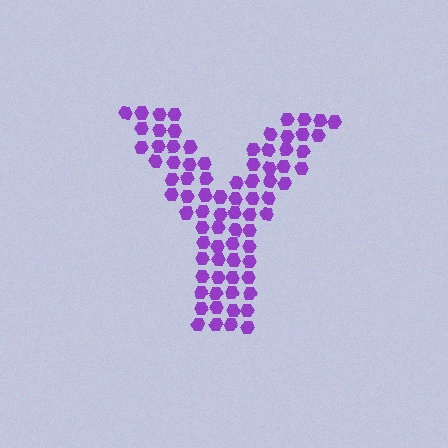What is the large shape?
The large shape is the letter Y.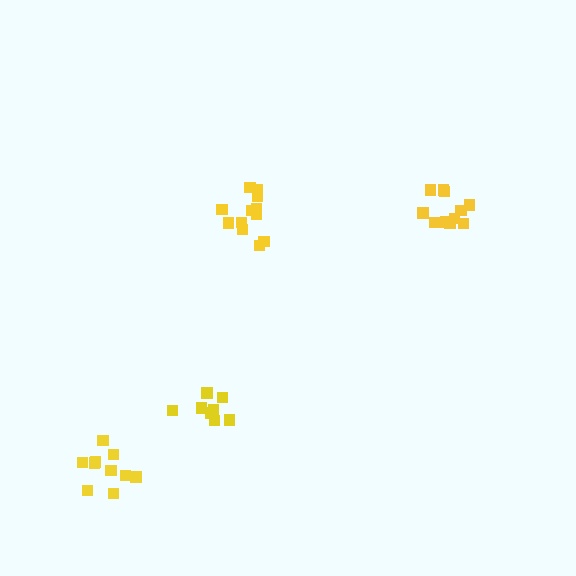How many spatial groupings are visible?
There are 4 spatial groupings.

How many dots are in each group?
Group 1: 12 dots, Group 2: 8 dots, Group 3: 11 dots, Group 4: 10 dots (41 total).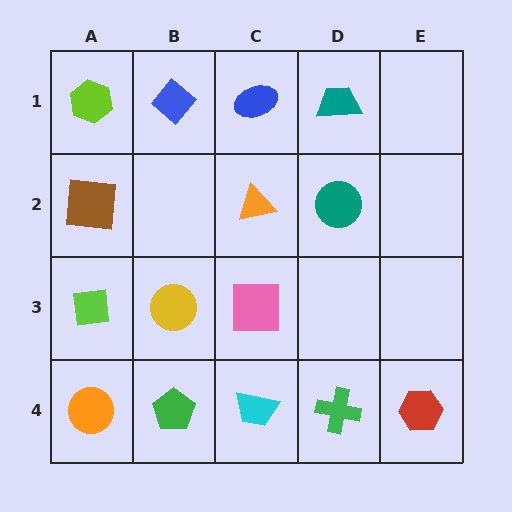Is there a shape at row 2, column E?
No, that cell is empty.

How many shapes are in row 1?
4 shapes.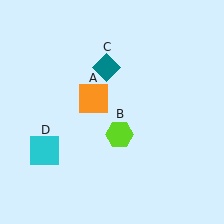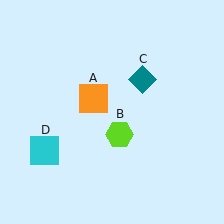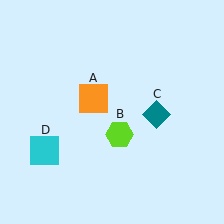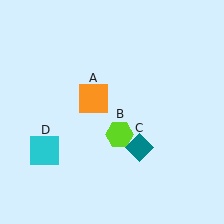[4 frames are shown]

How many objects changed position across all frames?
1 object changed position: teal diamond (object C).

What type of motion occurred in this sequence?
The teal diamond (object C) rotated clockwise around the center of the scene.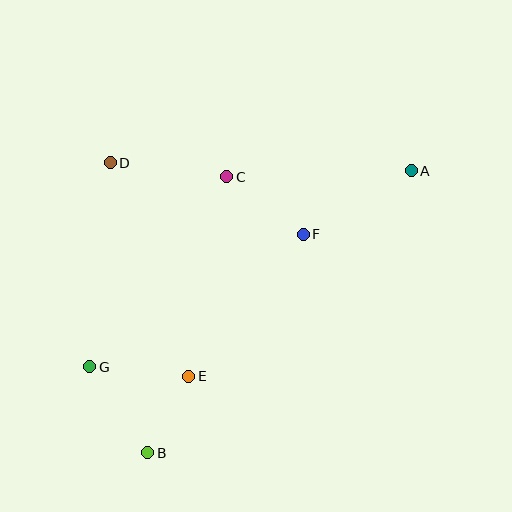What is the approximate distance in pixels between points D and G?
The distance between D and G is approximately 205 pixels.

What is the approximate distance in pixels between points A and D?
The distance between A and D is approximately 301 pixels.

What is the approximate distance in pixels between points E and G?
The distance between E and G is approximately 99 pixels.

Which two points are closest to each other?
Points B and E are closest to each other.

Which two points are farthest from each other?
Points A and B are farthest from each other.